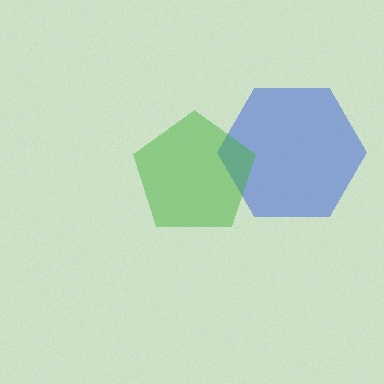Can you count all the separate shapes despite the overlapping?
Yes, there are 2 separate shapes.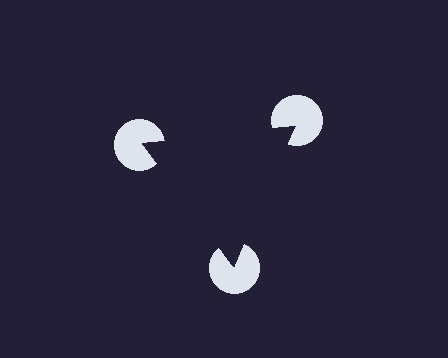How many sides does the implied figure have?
3 sides.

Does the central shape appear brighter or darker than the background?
It typically appears slightly darker than the background, even though no actual brightness change is drawn.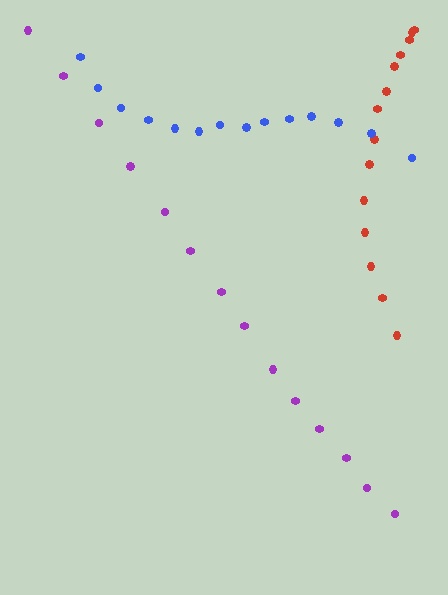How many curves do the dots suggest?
There are 3 distinct paths.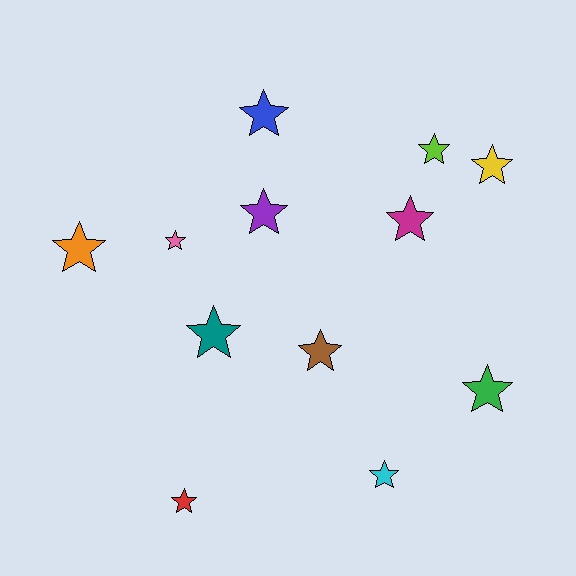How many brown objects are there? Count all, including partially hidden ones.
There is 1 brown object.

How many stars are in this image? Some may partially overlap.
There are 12 stars.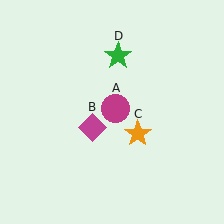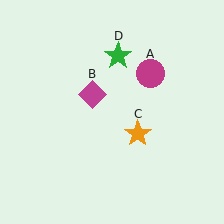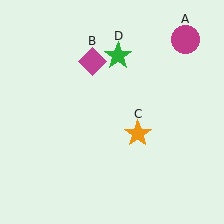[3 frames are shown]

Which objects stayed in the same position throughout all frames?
Orange star (object C) and green star (object D) remained stationary.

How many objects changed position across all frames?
2 objects changed position: magenta circle (object A), magenta diamond (object B).